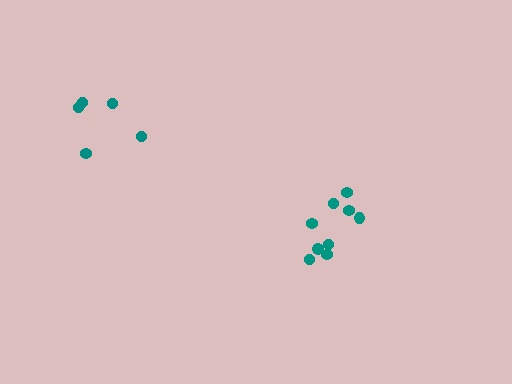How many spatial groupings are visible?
There are 2 spatial groupings.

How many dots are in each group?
Group 1: 5 dots, Group 2: 9 dots (14 total).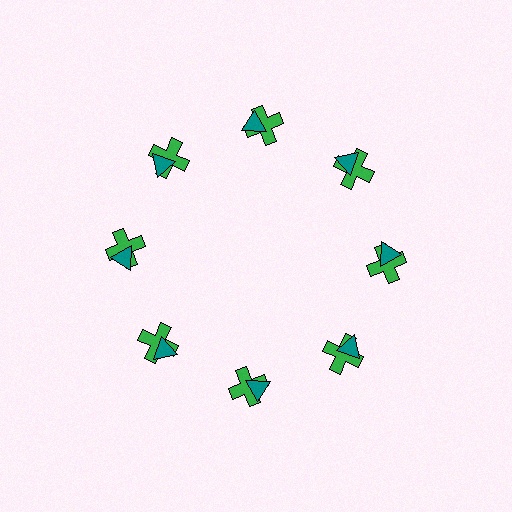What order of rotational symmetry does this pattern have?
This pattern has 8-fold rotational symmetry.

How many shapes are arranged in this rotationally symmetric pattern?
There are 16 shapes, arranged in 8 groups of 2.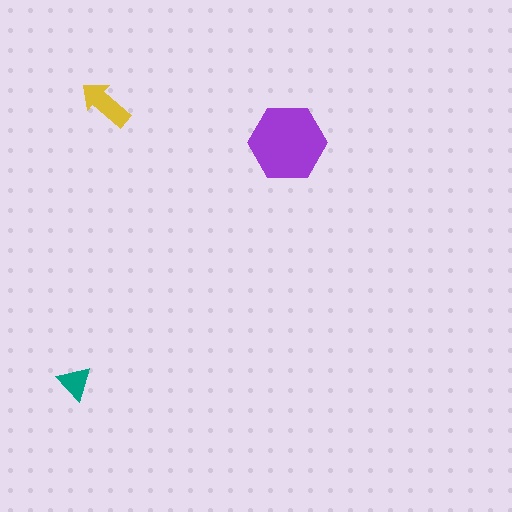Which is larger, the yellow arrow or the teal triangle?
The yellow arrow.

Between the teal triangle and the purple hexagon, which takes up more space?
The purple hexagon.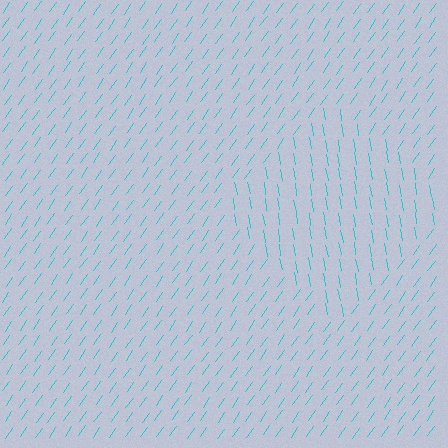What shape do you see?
I see a diamond.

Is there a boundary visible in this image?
Yes, there is a texture boundary formed by a change in line orientation.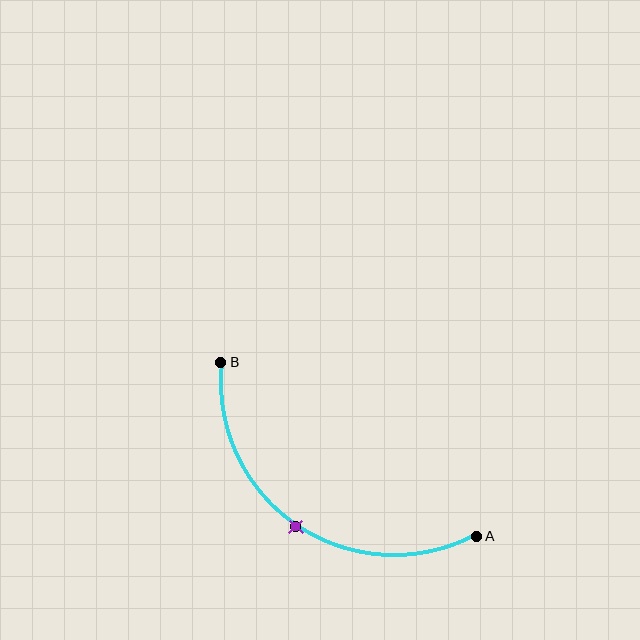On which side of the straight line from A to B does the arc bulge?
The arc bulges below and to the left of the straight line connecting A and B.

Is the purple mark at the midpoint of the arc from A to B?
Yes. The purple mark lies on the arc at equal arc-length from both A and B — it is the arc midpoint.